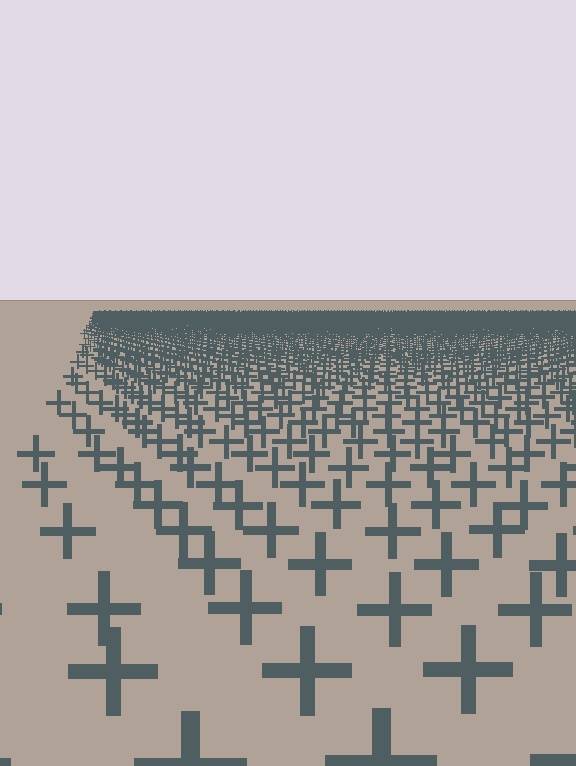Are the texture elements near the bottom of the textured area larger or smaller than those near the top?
Larger. Near the bottom, elements are closer to the viewer and appear at a bigger on-screen size.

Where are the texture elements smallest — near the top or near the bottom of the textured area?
Near the top.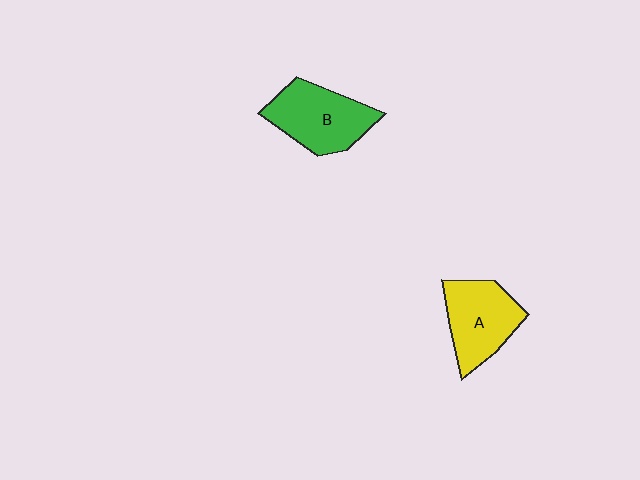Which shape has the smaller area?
Shape A (yellow).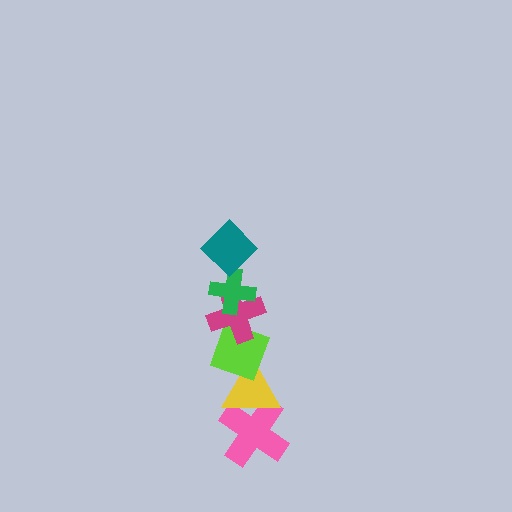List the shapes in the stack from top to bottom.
From top to bottom: the teal diamond, the green cross, the magenta cross, the lime diamond, the yellow triangle, the pink cross.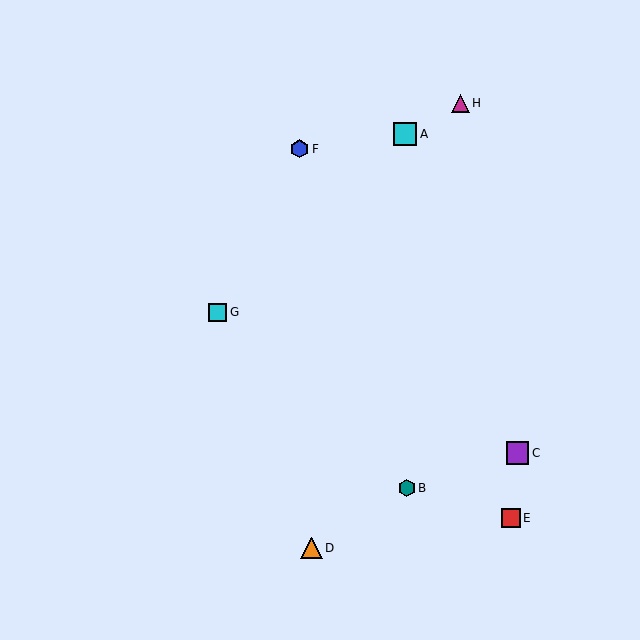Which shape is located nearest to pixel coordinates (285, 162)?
The blue hexagon (labeled F) at (300, 149) is nearest to that location.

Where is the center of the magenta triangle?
The center of the magenta triangle is at (460, 103).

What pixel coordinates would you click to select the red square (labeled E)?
Click at (511, 518) to select the red square E.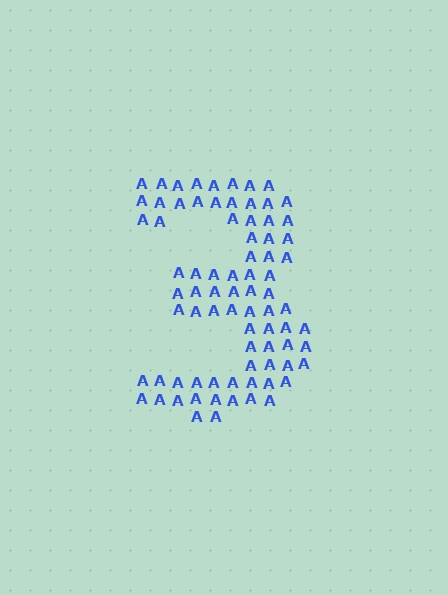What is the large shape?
The large shape is the digit 3.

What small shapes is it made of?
It is made of small letter A's.